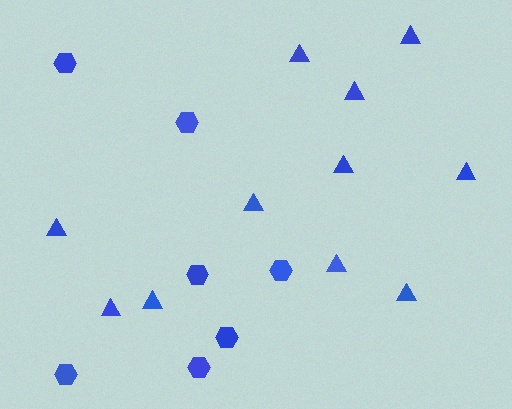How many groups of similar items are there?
There are 2 groups: one group of hexagons (7) and one group of triangles (11).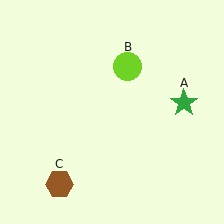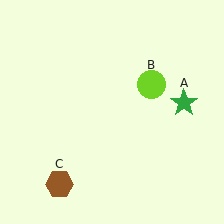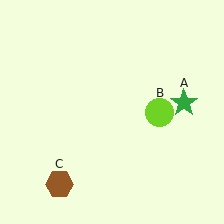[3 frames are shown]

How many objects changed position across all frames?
1 object changed position: lime circle (object B).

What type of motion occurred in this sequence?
The lime circle (object B) rotated clockwise around the center of the scene.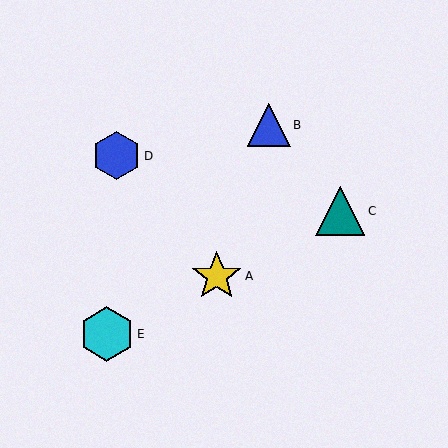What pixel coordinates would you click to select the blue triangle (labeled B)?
Click at (269, 125) to select the blue triangle B.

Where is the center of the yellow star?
The center of the yellow star is at (217, 276).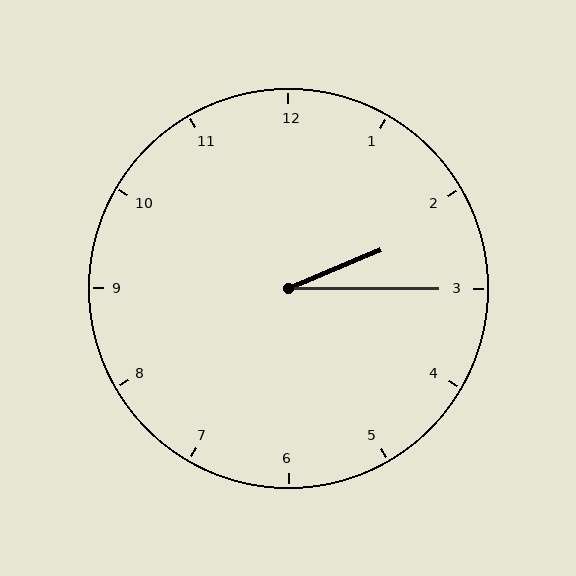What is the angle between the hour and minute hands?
Approximately 22 degrees.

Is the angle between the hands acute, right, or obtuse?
It is acute.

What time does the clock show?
2:15.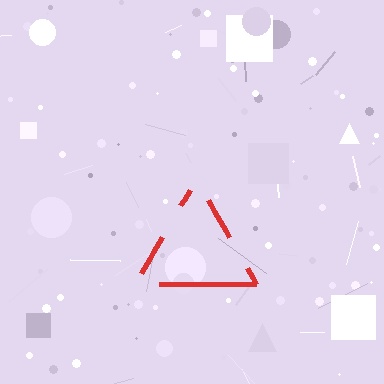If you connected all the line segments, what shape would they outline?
They would outline a triangle.